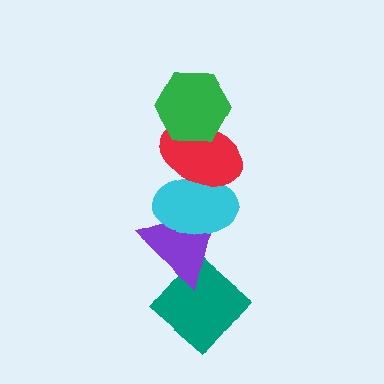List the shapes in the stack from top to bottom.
From top to bottom: the green hexagon, the red ellipse, the cyan ellipse, the purple triangle, the teal diamond.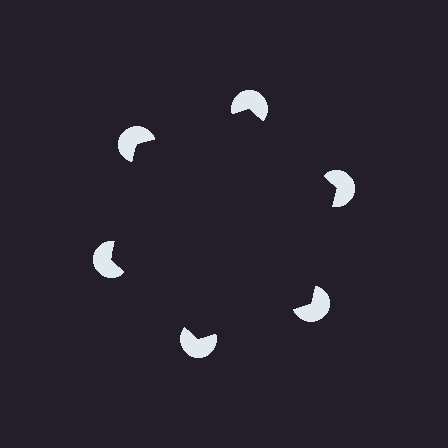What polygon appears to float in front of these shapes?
An illusory hexagon — its edges are inferred from the aligned wedge cuts in the pac-man discs, not physically drawn.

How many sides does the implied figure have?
6 sides.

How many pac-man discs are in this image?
There are 6 — one at each vertex of the illusory hexagon.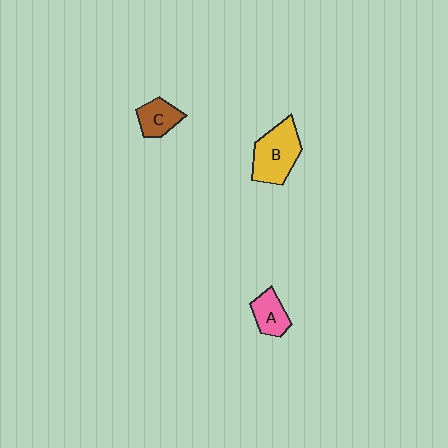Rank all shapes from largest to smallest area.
From largest to smallest: B (yellow), A (pink), C (brown).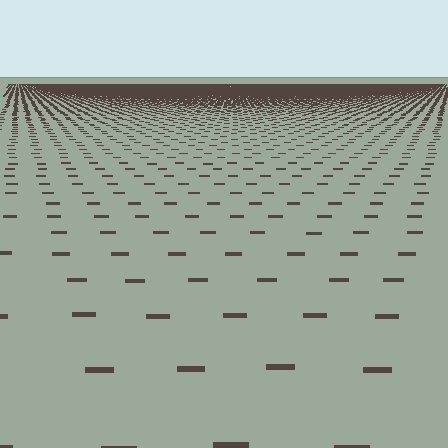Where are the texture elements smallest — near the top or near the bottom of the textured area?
Near the top.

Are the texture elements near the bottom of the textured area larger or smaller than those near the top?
Larger. Near the bottom, elements are closer to the viewer and appear at a bigger on-screen size.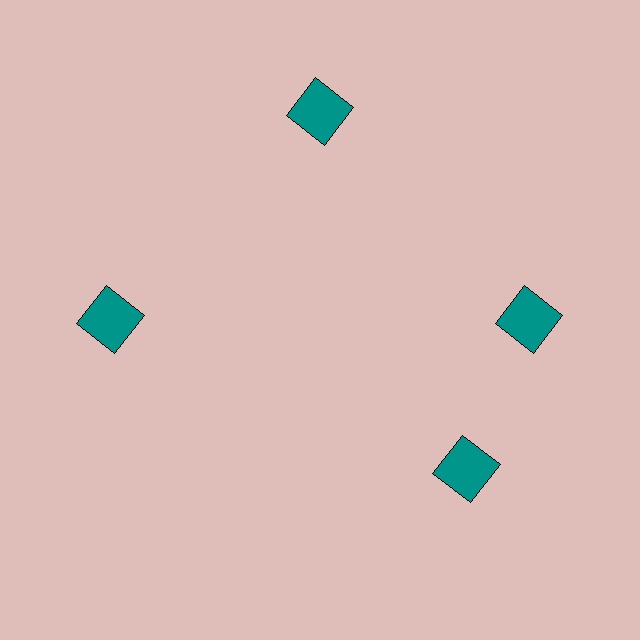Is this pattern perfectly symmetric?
No. The 4 teal squares are arranged in a ring, but one element near the 6 o'clock position is rotated out of alignment along the ring, breaking the 4-fold rotational symmetry.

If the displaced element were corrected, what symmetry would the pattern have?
It would have 4-fold rotational symmetry — the pattern would map onto itself every 90 degrees.